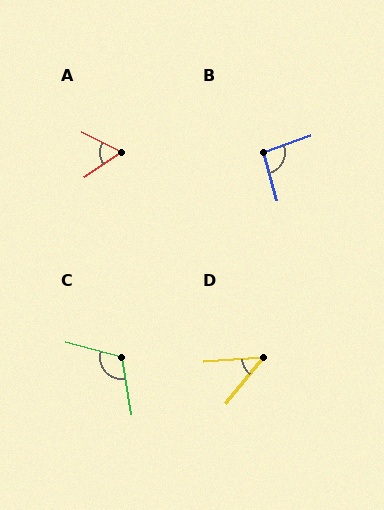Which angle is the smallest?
D, at approximately 46 degrees.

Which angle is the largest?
C, at approximately 114 degrees.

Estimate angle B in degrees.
Approximately 93 degrees.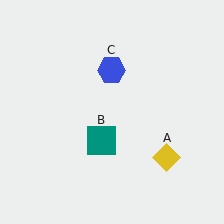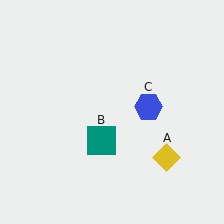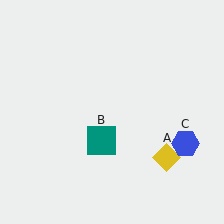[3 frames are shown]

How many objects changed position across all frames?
1 object changed position: blue hexagon (object C).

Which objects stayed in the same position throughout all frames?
Yellow diamond (object A) and teal square (object B) remained stationary.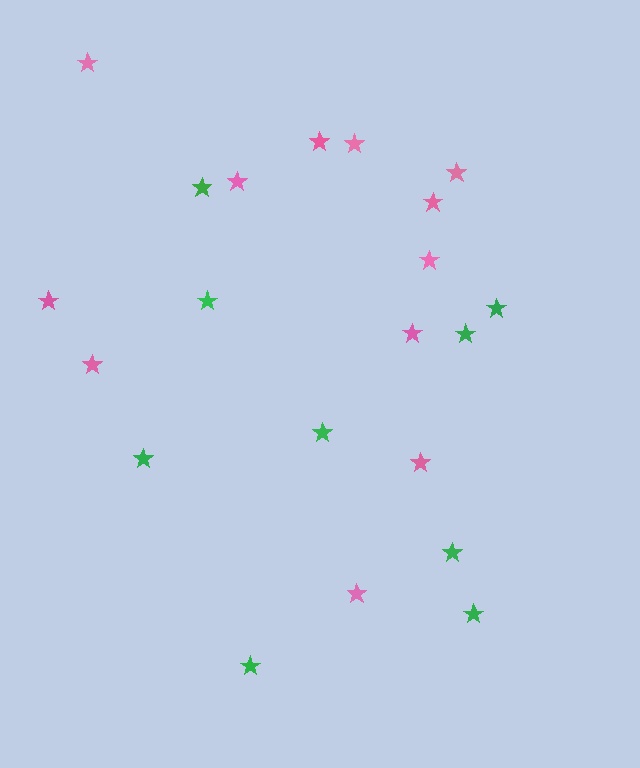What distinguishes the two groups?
There are 2 groups: one group of pink stars (12) and one group of green stars (9).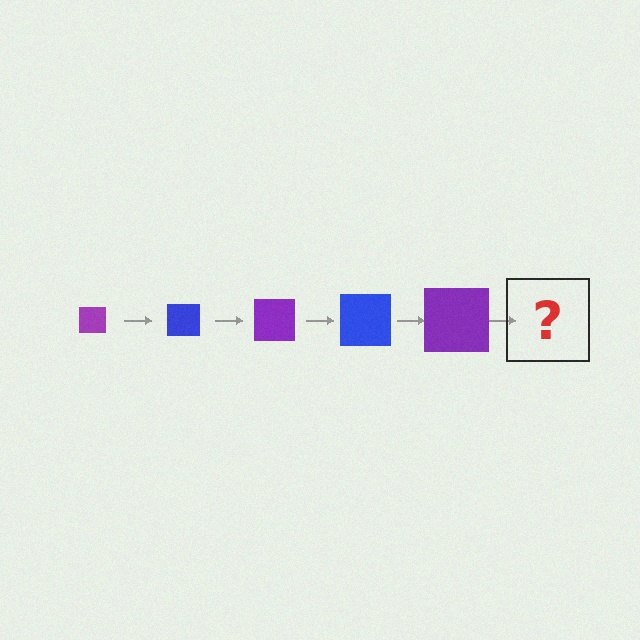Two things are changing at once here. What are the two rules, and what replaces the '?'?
The two rules are that the square grows larger each step and the color cycles through purple and blue. The '?' should be a blue square, larger than the previous one.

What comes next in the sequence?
The next element should be a blue square, larger than the previous one.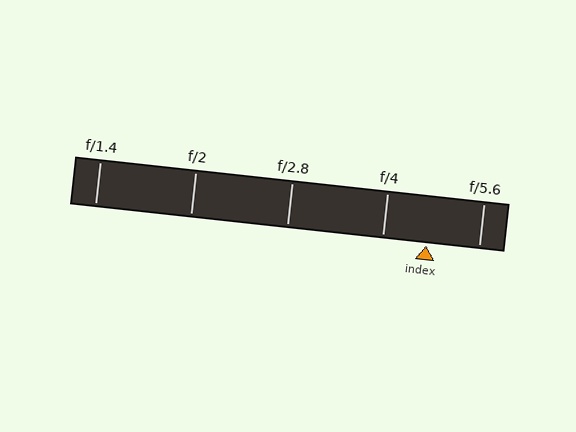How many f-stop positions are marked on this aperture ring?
There are 5 f-stop positions marked.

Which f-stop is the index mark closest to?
The index mark is closest to f/4.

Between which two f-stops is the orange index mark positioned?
The index mark is between f/4 and f/5.6.